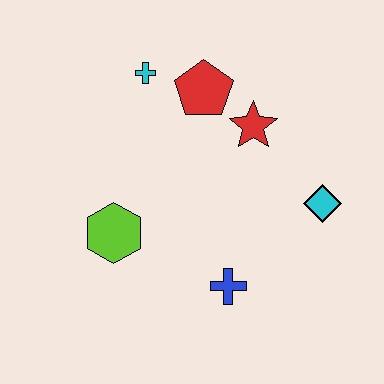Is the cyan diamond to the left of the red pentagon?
No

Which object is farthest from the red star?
The lime hexagon is farthest from the red star.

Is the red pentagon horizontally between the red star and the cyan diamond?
No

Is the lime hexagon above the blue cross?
Yes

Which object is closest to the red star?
The red pentagon is closest to the red star.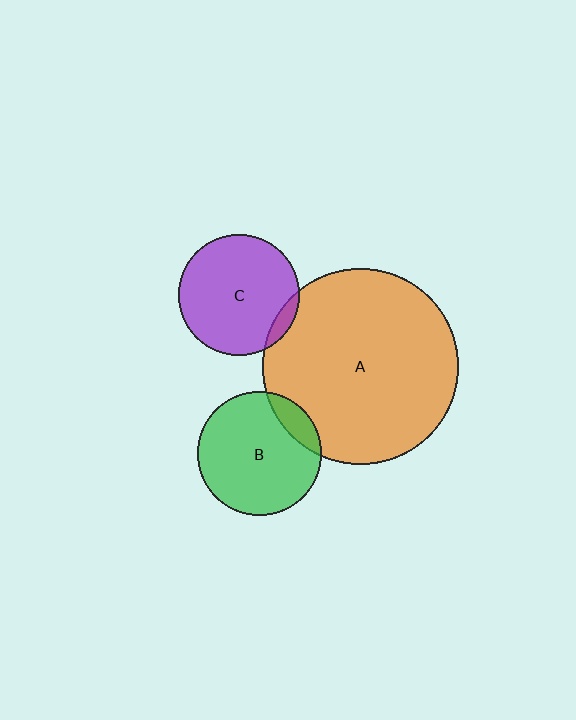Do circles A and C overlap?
Yes.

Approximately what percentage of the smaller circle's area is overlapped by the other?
Approximately 5%.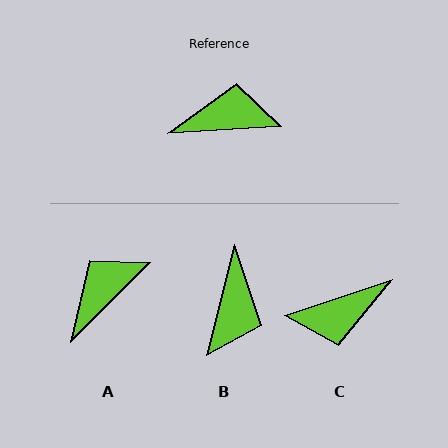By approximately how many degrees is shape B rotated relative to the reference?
Approximately 107 degrees clockwise.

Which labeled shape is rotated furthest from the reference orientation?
C, about 165 degrees away.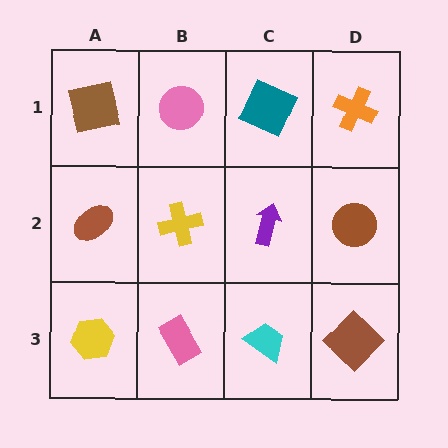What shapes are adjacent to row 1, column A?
A brown ellipse (row 2, column A), a pink circle (row 1, column B).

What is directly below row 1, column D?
A brown circle.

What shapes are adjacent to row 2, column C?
A teal square (row 1, column C), a cyan trapezoid (row 3, column C), a yellow cross (row 2, column B), a brown circle (row 2, column D).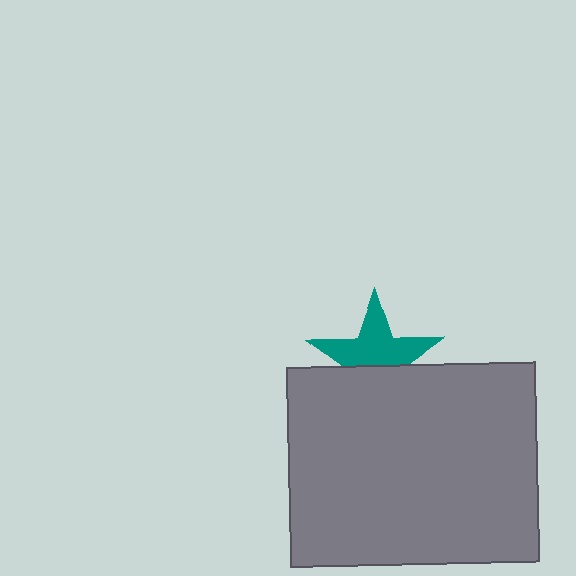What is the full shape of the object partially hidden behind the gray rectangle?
The partially hidden object is a teal star.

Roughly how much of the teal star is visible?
About half of it is visible (roughly 60%).